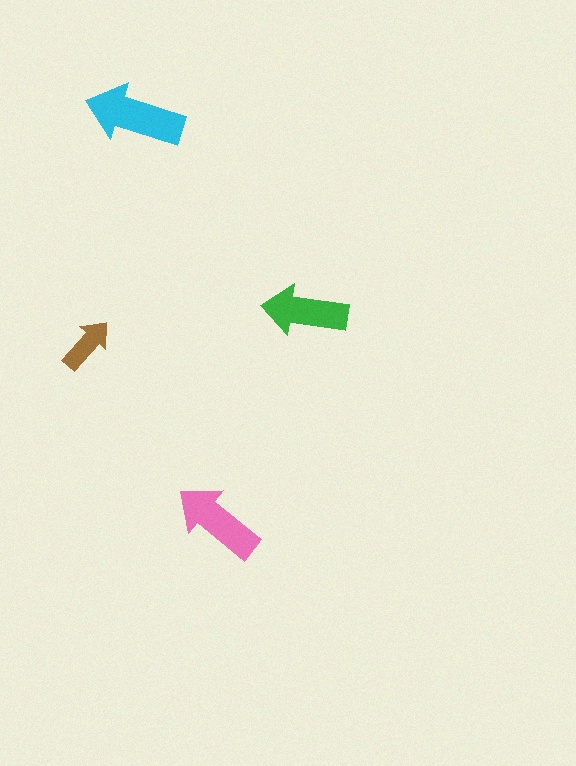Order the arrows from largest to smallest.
the cyan one, the pink one, the green one, the brown one.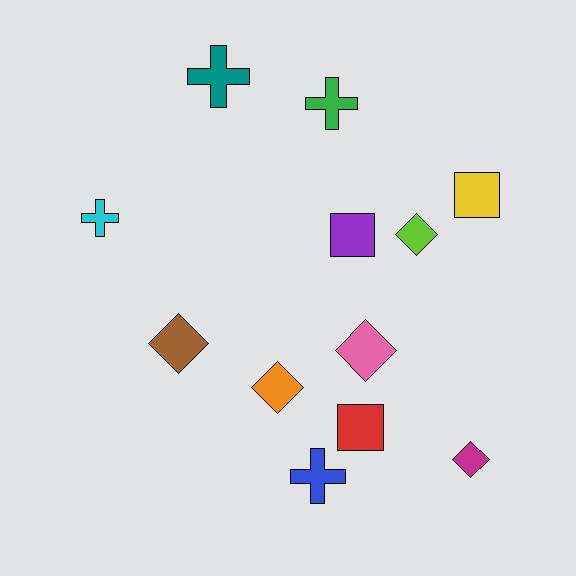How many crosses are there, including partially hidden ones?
There are 4 crosses.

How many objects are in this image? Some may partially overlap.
There are 12 objects.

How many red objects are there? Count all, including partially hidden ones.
There is 1 red object.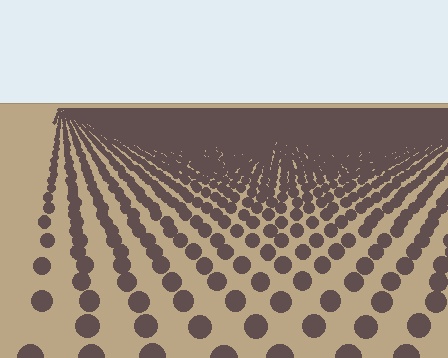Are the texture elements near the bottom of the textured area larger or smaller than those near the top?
Larger. Near the bottom, elements are closer to the viewer and appear at a bigger on-screen size.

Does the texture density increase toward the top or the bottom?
Density increases toward the top.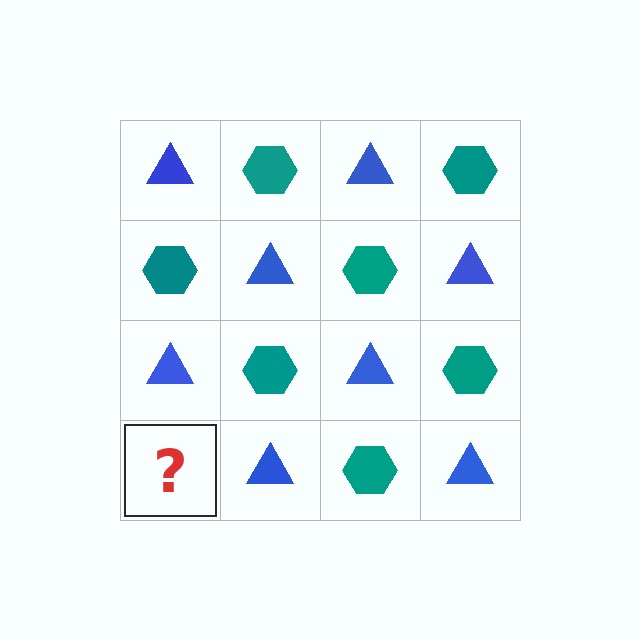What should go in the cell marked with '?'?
The missing cell should contain a teal hexagon.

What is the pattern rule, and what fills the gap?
The rule is that it alternates blue triangle and teal hexagon in a checkerboard pattern. The gap should be filled with a teal hexagon.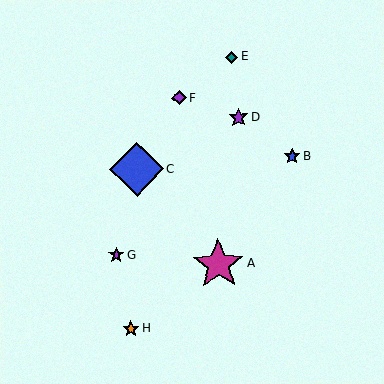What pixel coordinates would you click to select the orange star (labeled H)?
Click at (131, 329) to select the orange star H.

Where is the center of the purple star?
The center of the purple star is at (238, 118).